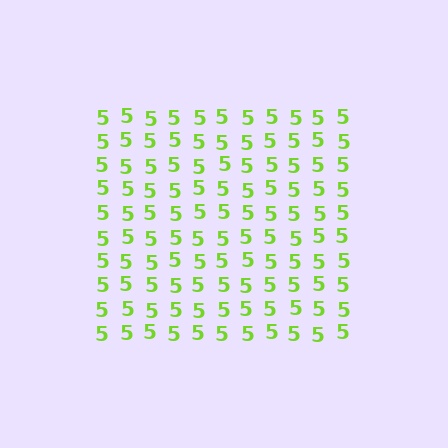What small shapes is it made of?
It is made of small digit 5's.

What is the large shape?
The large shape is a square.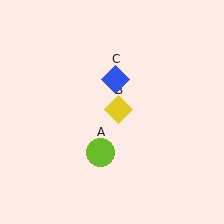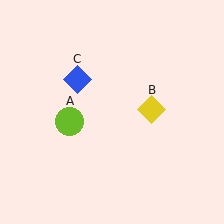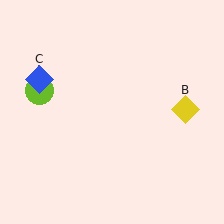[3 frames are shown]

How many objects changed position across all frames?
3 objects changed position: lime circle (object A), yellow diamond (object B), blue diamond (object C).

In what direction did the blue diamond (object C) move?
The blue diamond (object C) moved left.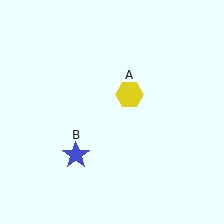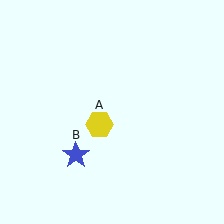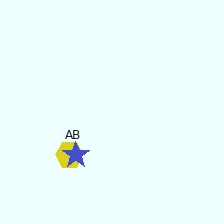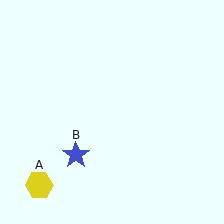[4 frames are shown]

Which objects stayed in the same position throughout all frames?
Blue star (object B) remained stationary.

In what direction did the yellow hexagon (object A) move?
The yellow hexagon (object A) moved down and to the left.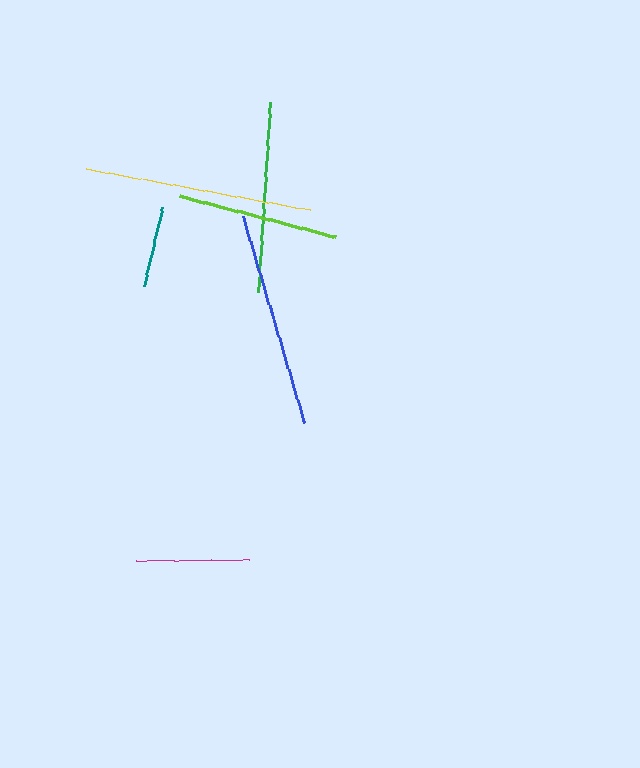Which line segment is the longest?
The yellow line is the longest at approximately 227 pixels.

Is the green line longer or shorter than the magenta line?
The green line is longer than the magenta line.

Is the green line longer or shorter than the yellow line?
The yellow line is longer than the green line.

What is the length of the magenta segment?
The magenta segment is approximately 113 pixels long.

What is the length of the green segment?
The green segment is approximately 190 pixels long.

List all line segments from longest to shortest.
From longest to shortest: yellow, blue, green, lime, magenta, teal.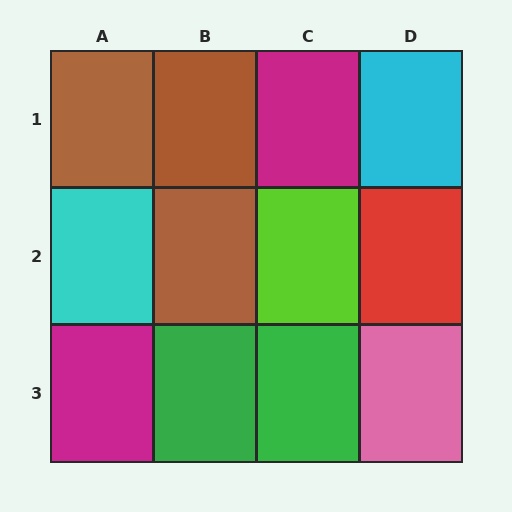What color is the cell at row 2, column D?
Red.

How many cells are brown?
3 cells are brown.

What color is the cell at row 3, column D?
Pink.